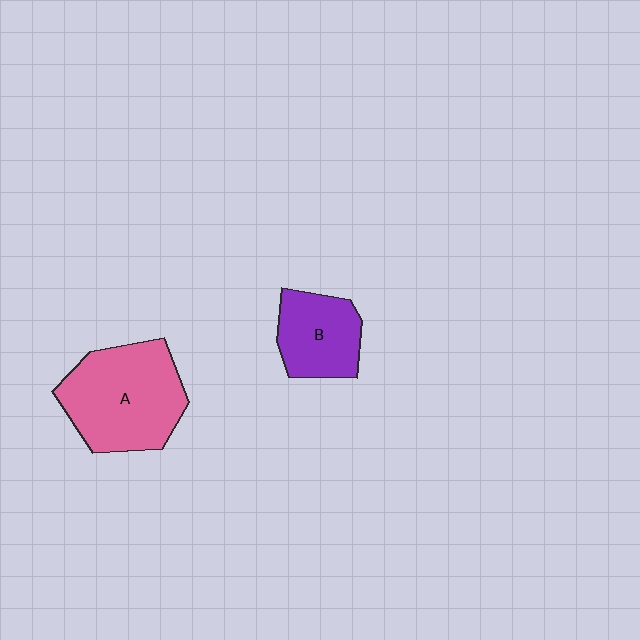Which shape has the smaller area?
Shape B (purple).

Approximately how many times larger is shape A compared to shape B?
Approximately 1.7 times.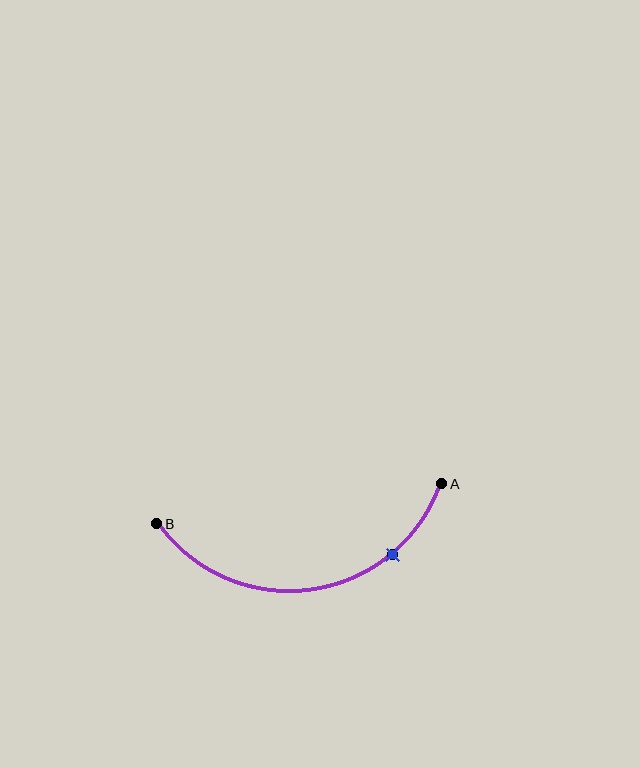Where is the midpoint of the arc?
The arc midpoint is the point on the curve farthest from the straight line joining A and B. It sits below that line.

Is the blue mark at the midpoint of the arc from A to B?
No. The blue mark lies on the arc but is closer to endpoint A. The arc midpoint would be at the point on the curve equidistant along the arc from both A and B.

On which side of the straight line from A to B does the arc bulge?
The arc bulges below the straight line connecting A and B.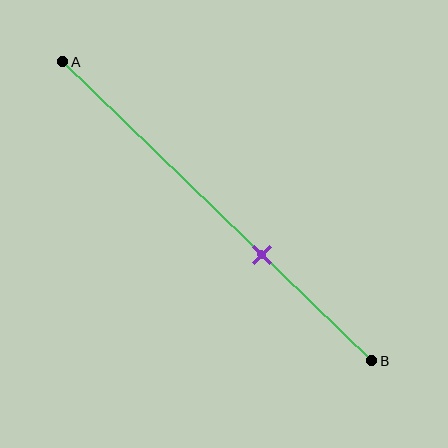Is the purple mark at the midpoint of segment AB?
No, the mark is at about 65% from A, not at the 50% midpoint.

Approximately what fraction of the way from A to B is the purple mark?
The purple mark is approximately 65% of the way from A to B.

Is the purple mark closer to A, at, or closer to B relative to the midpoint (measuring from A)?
The purple mark is closer to point B than the midpoint of segment AB.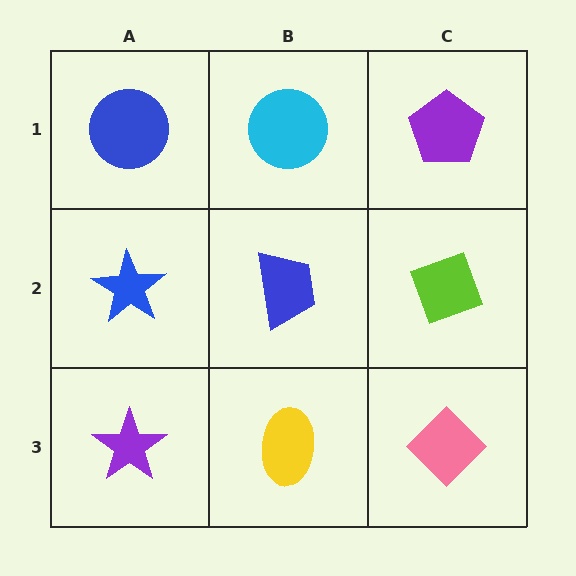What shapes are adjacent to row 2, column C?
A purple pentagon (row 1, column C), a pink diamond (row 3, column C), a blue trapezoid (row 2, column B).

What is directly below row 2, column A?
A purple star.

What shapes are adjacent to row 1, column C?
A lime diamond (row 2, column C), a cyan circle (row 1, column B).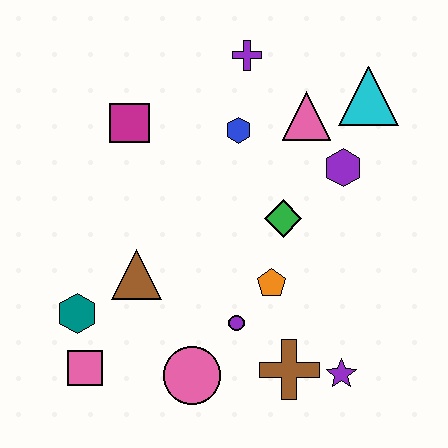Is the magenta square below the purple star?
No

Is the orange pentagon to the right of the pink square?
Yes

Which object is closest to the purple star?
The brown cross is closest to the purple star.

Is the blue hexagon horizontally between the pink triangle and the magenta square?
Yes